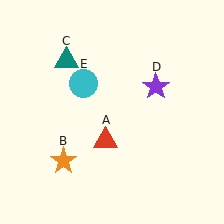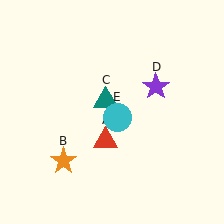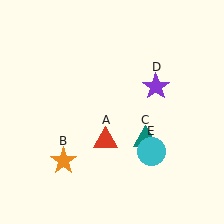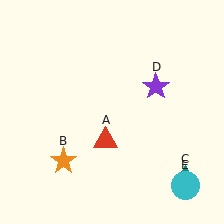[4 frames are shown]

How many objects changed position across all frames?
2 objects changed position: teal triangle (object C), cyan circle (object E).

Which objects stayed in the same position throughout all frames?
Red triangle (object A) and orange star (object B) and purple star (object D) remained stationary.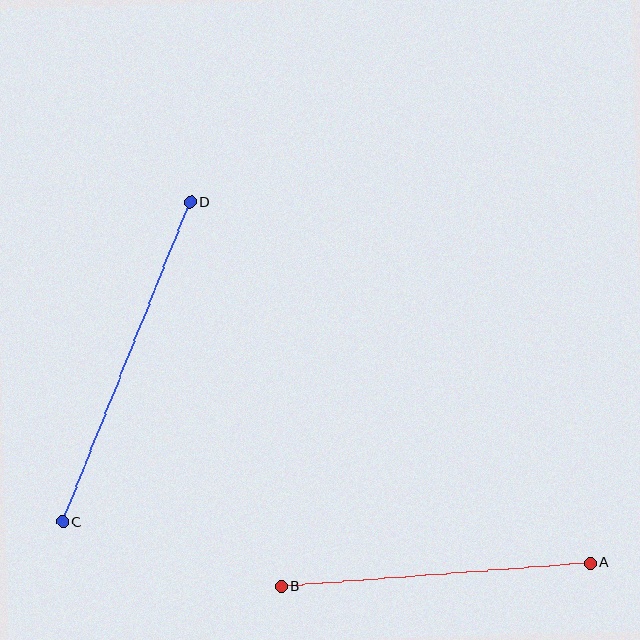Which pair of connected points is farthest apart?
Points C and D are farthest apart.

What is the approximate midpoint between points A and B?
The midpoint is at approximately (436, 575) pixels.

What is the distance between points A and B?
The distance is approximately 310 pixels.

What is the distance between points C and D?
The distance is approximately 344 pixels.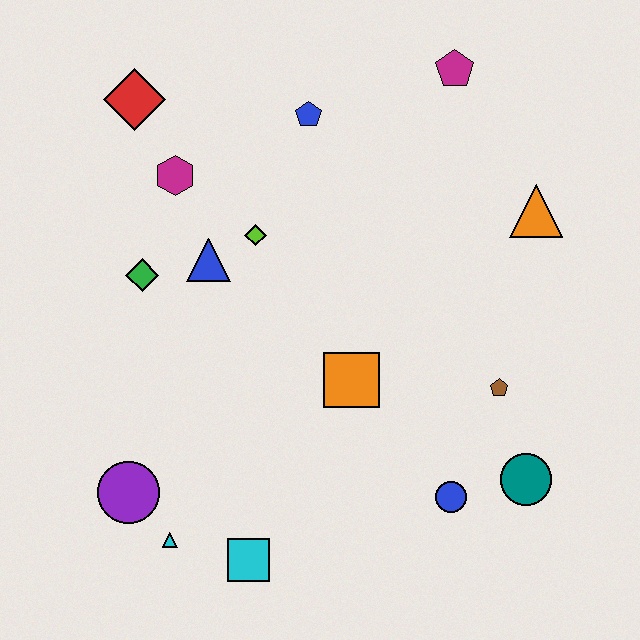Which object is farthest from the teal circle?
The red diamond is farthest from the teal circle.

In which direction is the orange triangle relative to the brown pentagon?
The orange triangle is above the brown pentagon.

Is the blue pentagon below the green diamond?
No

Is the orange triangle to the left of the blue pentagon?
No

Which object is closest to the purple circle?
The cyan triangle is closest to the purple circle.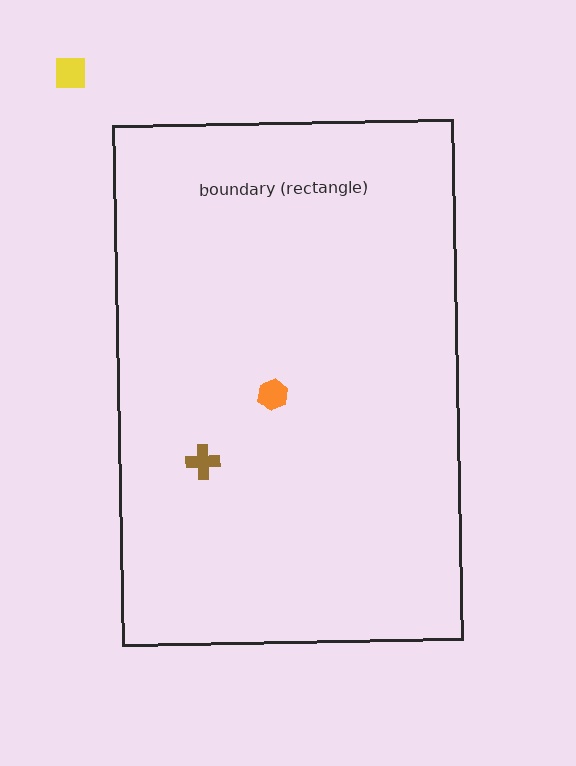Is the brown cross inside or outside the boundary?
Inside.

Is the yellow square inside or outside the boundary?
Outside.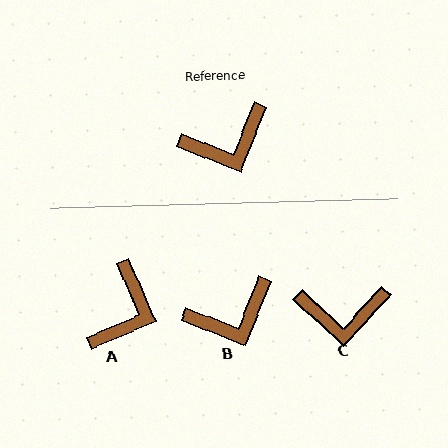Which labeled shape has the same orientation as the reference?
B.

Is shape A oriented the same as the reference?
No, it is off by about 45 degrees.